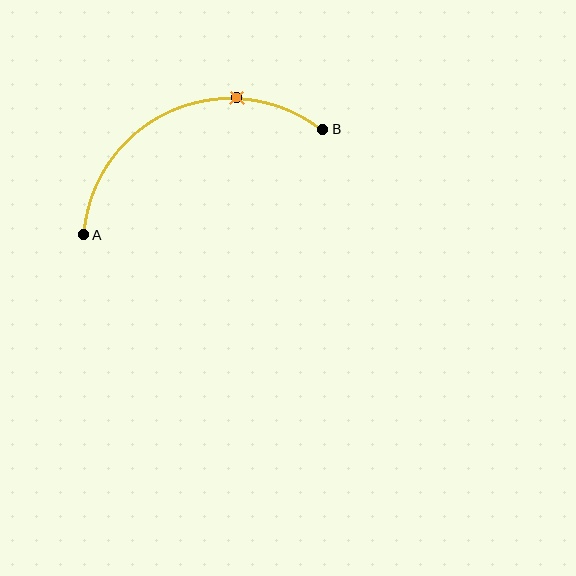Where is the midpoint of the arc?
The arc midpoint is the point on the curve farthest from the straight line joining A and B. It sits above that line.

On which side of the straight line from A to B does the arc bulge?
The arc bulges above the straight line connecting A and B.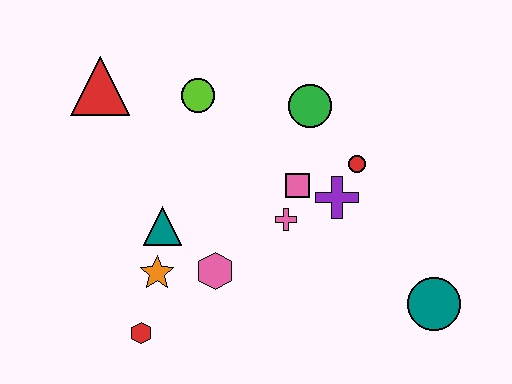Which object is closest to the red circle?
The purple cross is closest to the red circle.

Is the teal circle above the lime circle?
No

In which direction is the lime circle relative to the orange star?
The lime circle is above the orange star.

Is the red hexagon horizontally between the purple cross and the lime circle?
No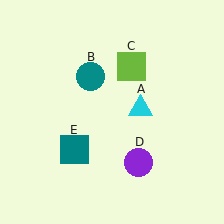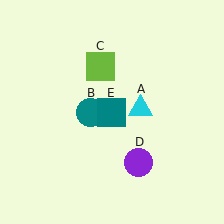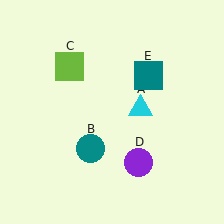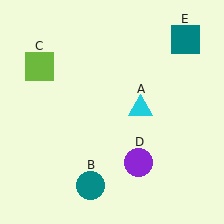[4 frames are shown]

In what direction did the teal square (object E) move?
The teal square (object E) moved up and to the right.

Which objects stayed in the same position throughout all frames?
Cyan triangle (object A) and purple circle (object D) remained stationary.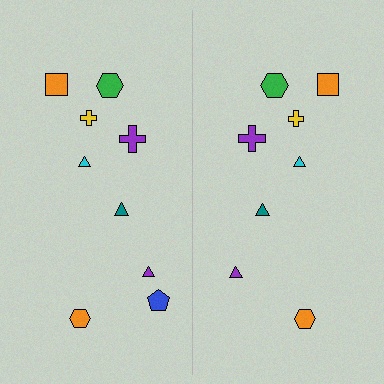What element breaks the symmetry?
A blue pentagon is missing from the right side.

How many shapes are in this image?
There are 17 shapes in this image.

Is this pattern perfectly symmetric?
No, the pattern is not perfectly symmetric. A blue pentagon is missing from the right side.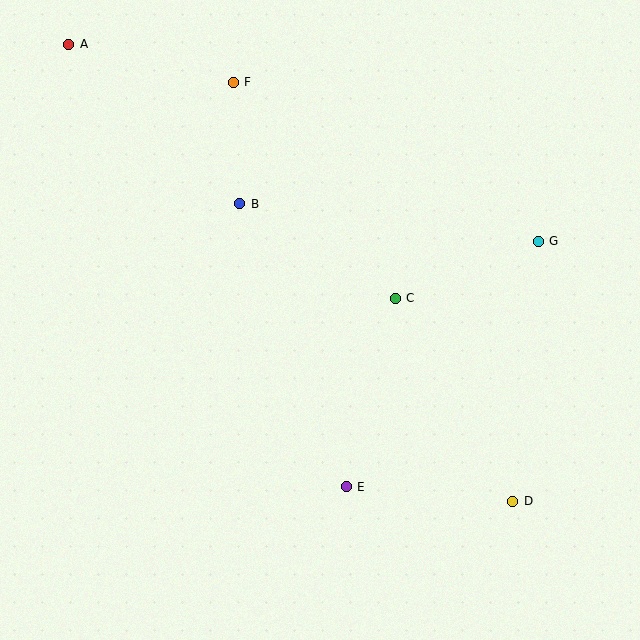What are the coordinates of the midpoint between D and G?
The midpoint between D and G is at (525, 371).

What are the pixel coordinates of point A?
Point A is at (69, 44).